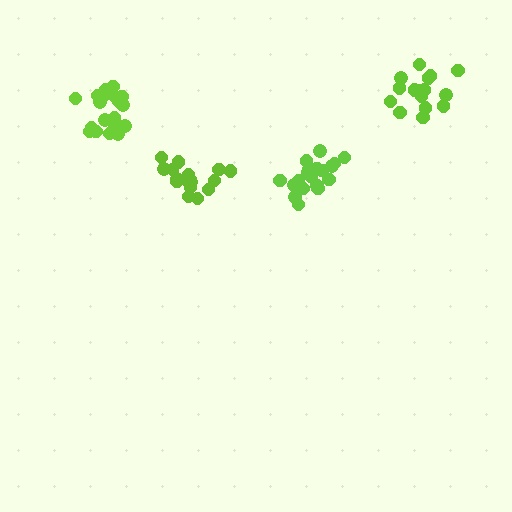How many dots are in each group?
Group 1: 19 dots, Group 2: 17 dots, Group 3: 19 dots, Group 4: 18 dots (73 total).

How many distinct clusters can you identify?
There are 4 distinct clusters.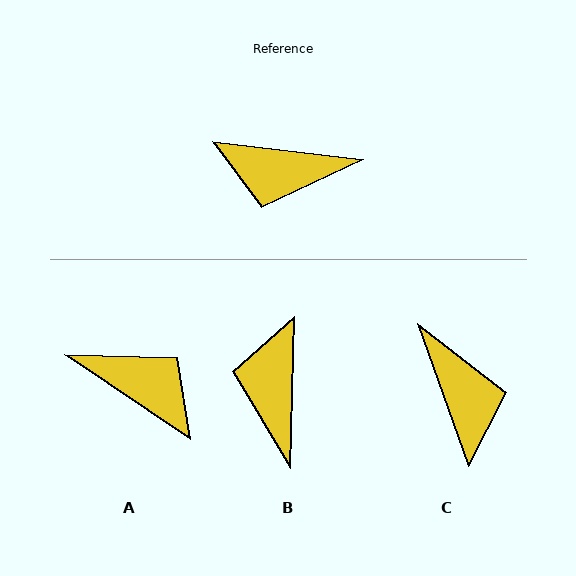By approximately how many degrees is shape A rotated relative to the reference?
Approximately 153 degrees counter-clockwise.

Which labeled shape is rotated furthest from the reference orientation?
A, about 153 degrees away.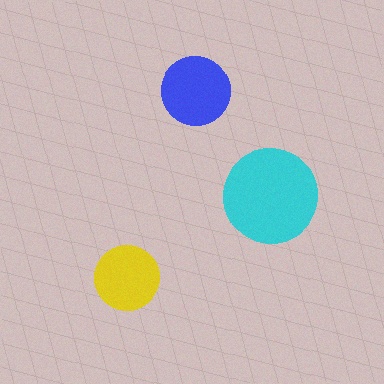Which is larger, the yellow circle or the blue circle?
The blue one.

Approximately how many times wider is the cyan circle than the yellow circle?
About 1.5 times wider.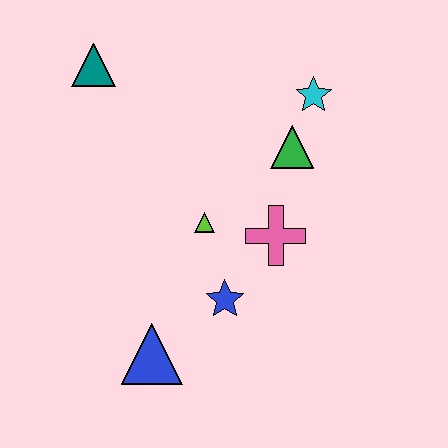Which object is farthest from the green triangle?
The blue triangle is farthest from the green triangle.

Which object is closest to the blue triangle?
The blue star is closest to the blue triangle.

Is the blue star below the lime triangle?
Yes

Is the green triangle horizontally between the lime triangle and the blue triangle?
No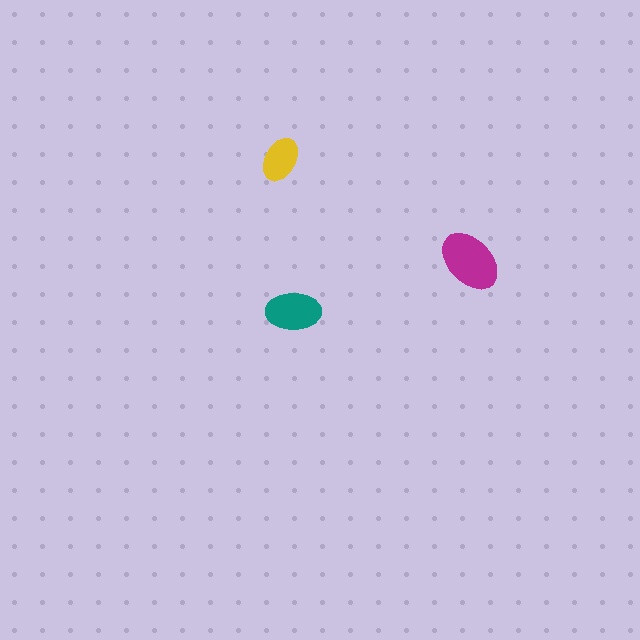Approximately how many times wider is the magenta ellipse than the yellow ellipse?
About 1.5 times wider.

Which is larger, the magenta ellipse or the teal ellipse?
The magenta one.